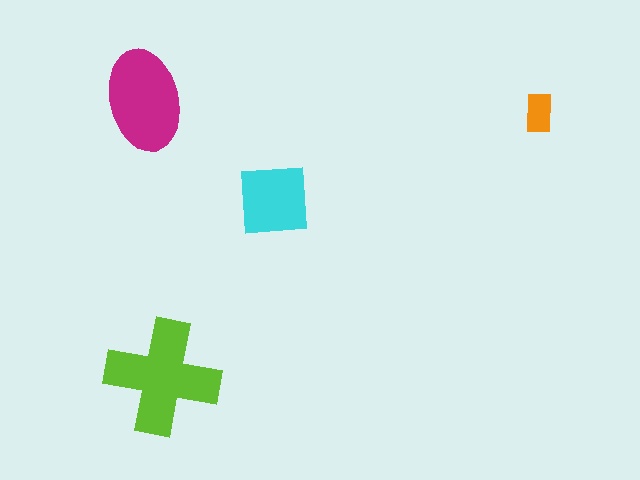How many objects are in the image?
There are 4 objects in the image.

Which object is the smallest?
The orange rectangle.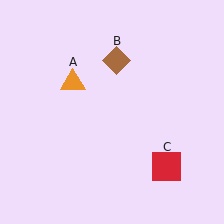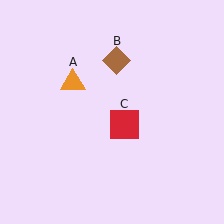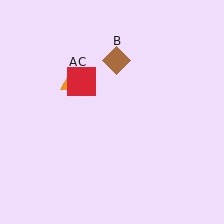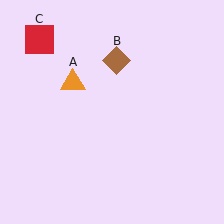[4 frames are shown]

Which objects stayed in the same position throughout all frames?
Orange triangle (object A) and brown diamond (object B) remained stationary.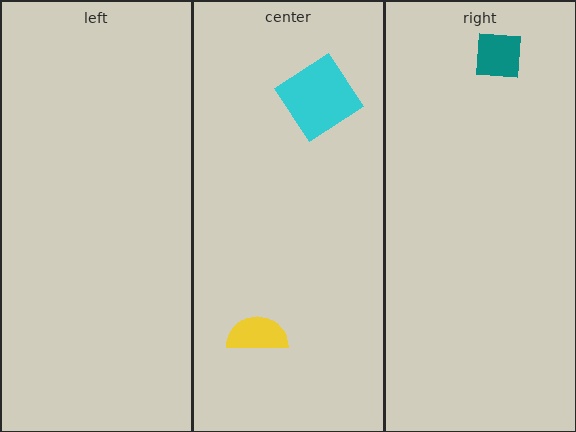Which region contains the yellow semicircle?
The center region.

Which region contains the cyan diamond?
The center region.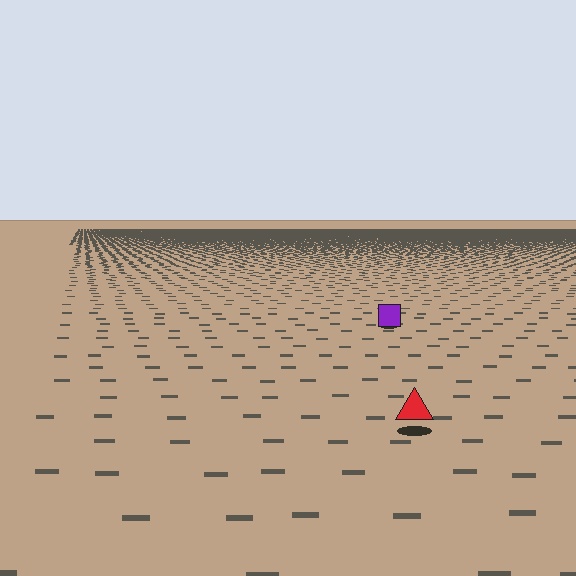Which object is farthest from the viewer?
The purple square is farthest from the viewer. It appears smaller and the ground texture around it is denser.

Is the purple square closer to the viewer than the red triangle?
No. The red triangle is closer — you can tell from the texture gradient: the ground texture is coarser near it.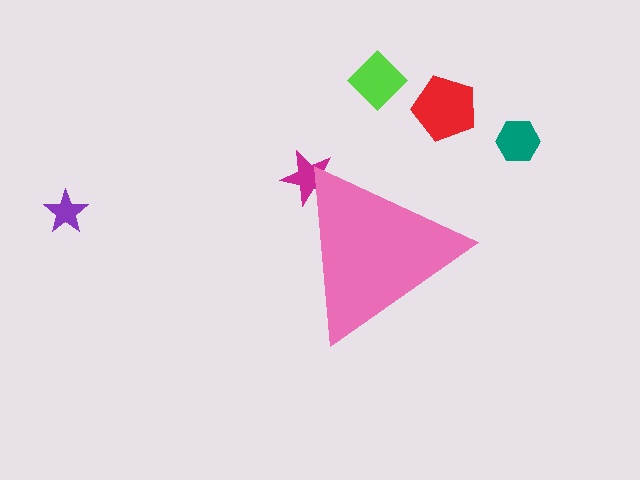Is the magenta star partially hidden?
Yes, the magenta star is partially hidden behind the pink triangle.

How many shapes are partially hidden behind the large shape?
1 shape is partially hidden.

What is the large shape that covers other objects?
A pink triangle.